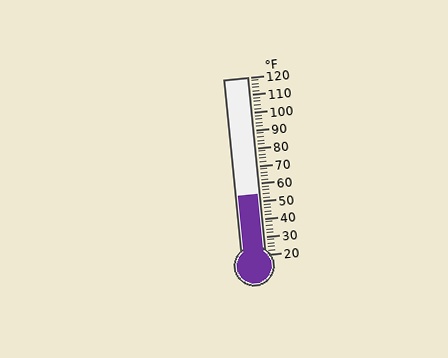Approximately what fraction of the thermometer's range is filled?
The thermometer is filled to approximately 35% of its range.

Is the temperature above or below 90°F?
The temperature is below 90°F.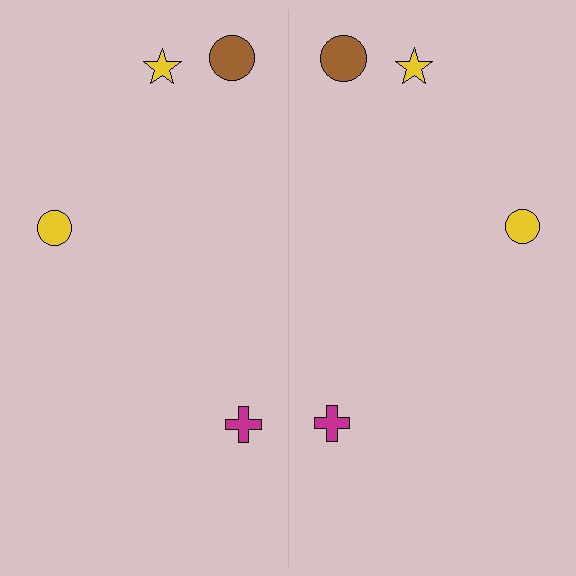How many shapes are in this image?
There are 8 shapes in this image.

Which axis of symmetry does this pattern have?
The pattern has a vertical axis of symmetry running through the center of the image.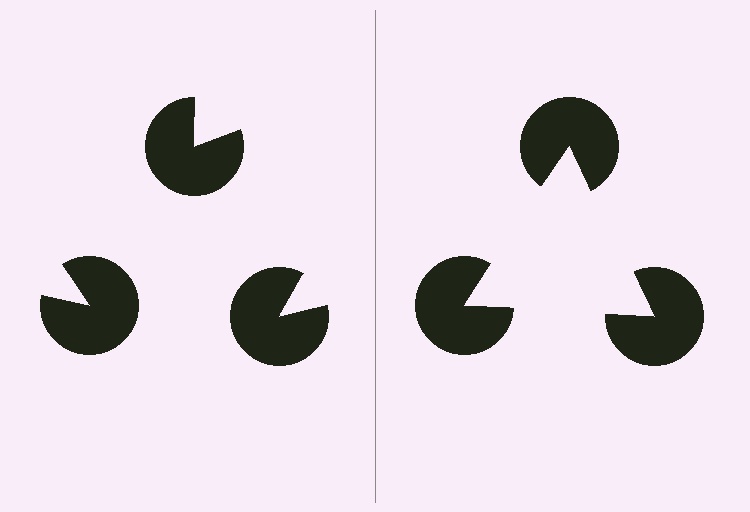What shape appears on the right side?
An illusory triangle.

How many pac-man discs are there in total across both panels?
6 — 3 on each side.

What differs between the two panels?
The pac-man discs are positioned identically on both sides; only the wedge orientations differ. On the right they align to a triangle; on the left they are misaligned.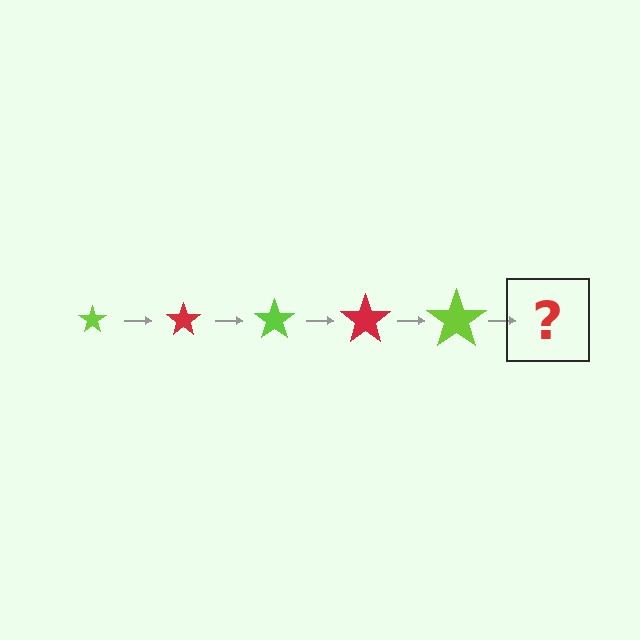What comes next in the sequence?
The next element should be a red star, larger than the previous one.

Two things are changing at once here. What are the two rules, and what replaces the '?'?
The two rules are that the star grows larger each step and the color cycles through lime and red. The '?' should be a red star, larger than the previous one.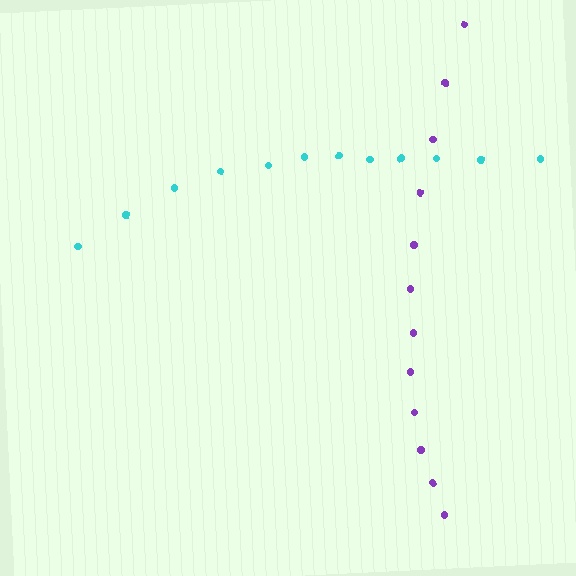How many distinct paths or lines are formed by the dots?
There are 2 distinct paths.